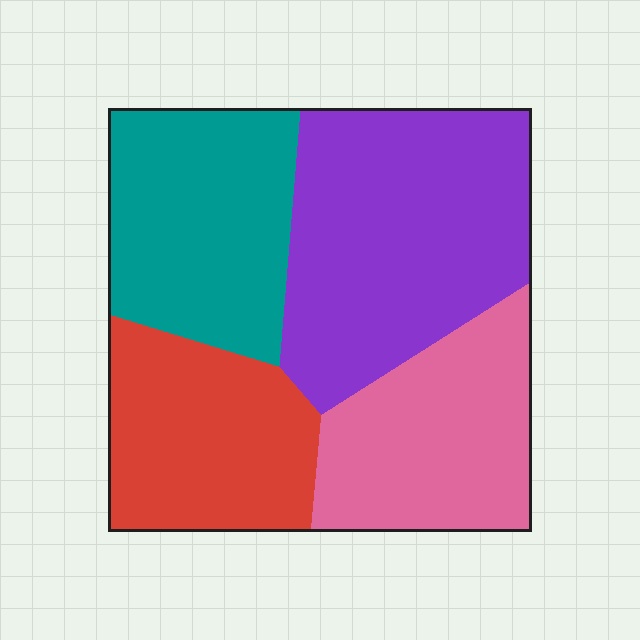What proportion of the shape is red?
Red takes up about one fifth (1/5) of the shape.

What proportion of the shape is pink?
Pink covers roughly 20% of the shape.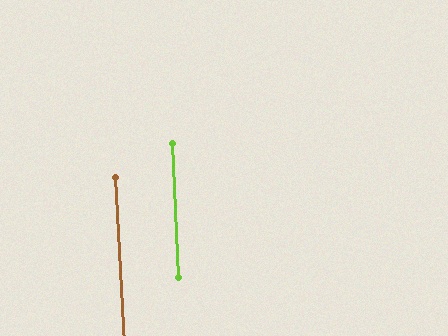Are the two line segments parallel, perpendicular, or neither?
Parallel — their directions differ by only 0.8°.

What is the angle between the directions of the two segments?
Approximately 1 degree.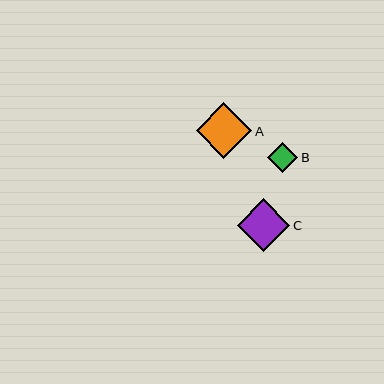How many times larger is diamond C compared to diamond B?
Diamond C is approximately 1.7 times the size of diamond B.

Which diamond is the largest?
Diamond A is the largest with a size of approximately 55 pixels.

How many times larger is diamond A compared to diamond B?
Diamond A is approximately 1.8 times the size of diamond B.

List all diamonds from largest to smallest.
From largest to smallest: A, C, B.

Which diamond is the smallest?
Diamond B is the smallest with a size of approximately 30 pixels.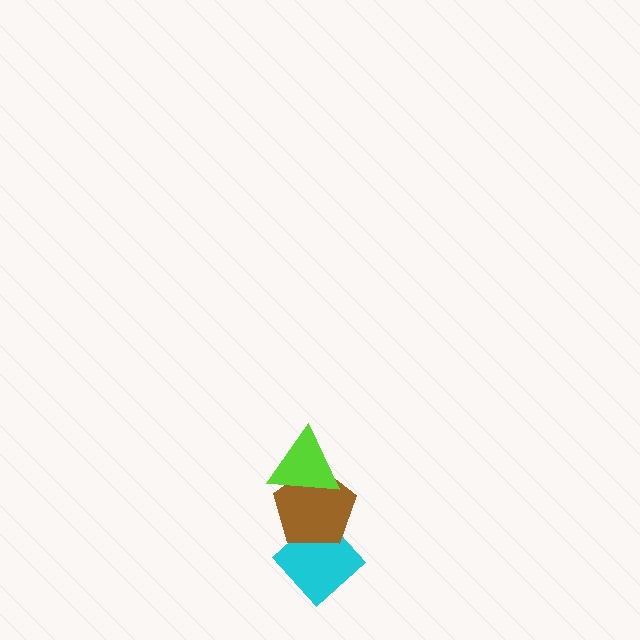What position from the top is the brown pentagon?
The brown pentagon is 2nd from the top.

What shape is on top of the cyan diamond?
The brown pentagon is on top of the cyan diamond.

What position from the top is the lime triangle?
The lime triangle is 1st from the top.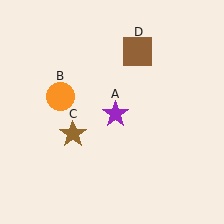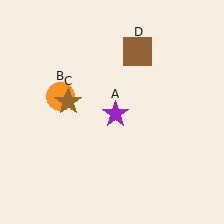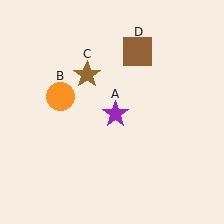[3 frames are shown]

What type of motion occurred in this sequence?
The brown star (object C) rotated clockwise around the center of the scene.